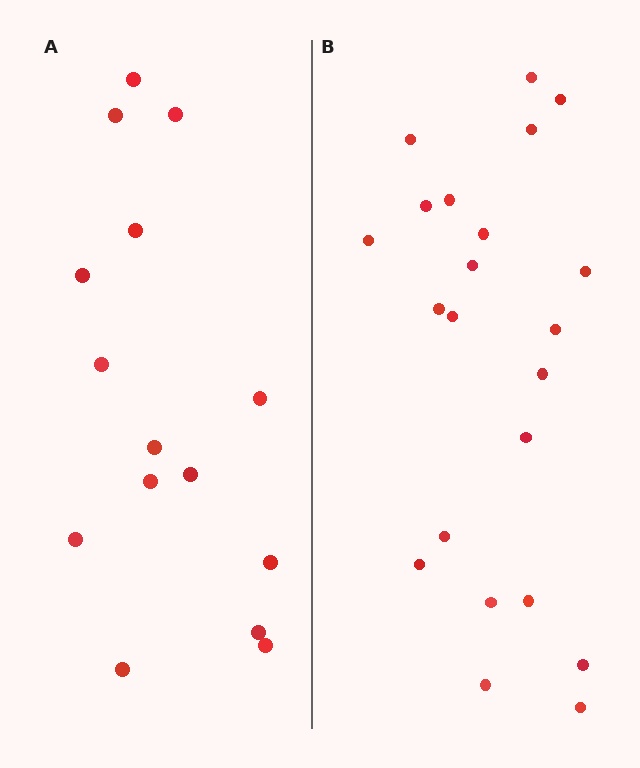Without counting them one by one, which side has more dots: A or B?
Region B (the right region) has more dots.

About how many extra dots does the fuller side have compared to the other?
Region B has roughly 8 or so more dots than region A.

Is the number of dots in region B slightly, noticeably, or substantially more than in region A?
Region B has substantially more. The ratio is roughly 1.5 to 1.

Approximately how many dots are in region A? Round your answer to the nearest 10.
About 20 dots. (The exact count is 15, which rounds to 20.)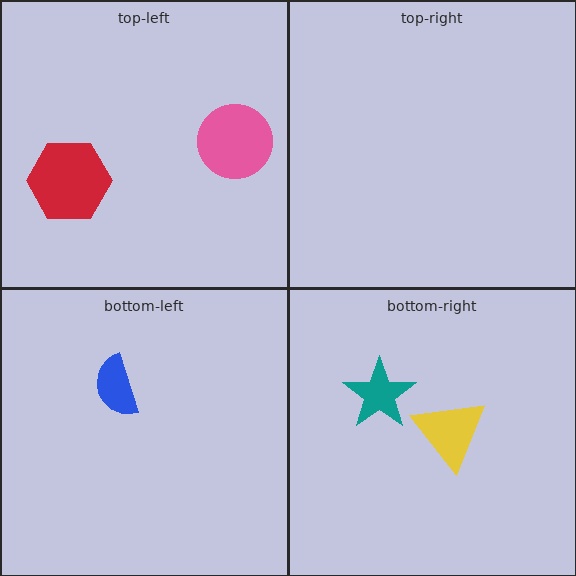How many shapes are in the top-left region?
2.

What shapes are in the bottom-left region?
The blue semicircle.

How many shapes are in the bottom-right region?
2.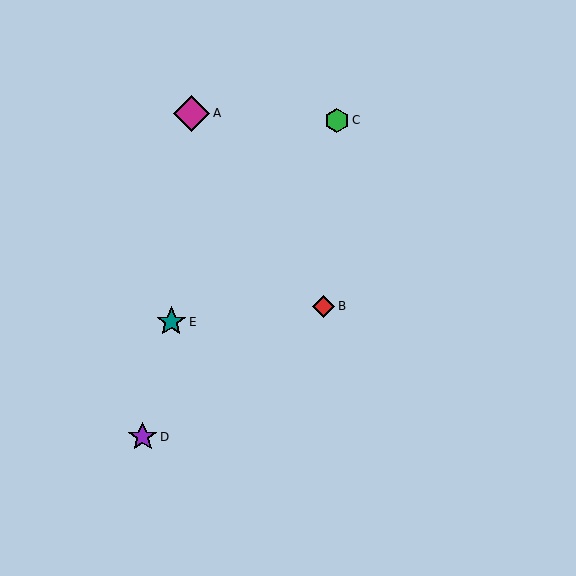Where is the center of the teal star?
The center of the teal star is at (171, 322).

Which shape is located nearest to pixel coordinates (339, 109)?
The green hexagon (labeled C) at (337, 120) is nearest to that location.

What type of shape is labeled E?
Shape E is a teal star.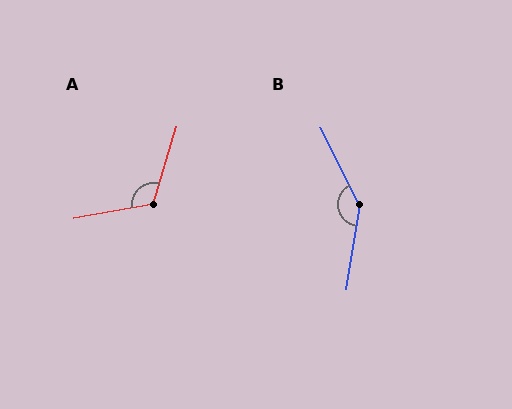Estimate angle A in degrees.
Approximately 117 degrees.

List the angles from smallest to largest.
A (117°), B (144°).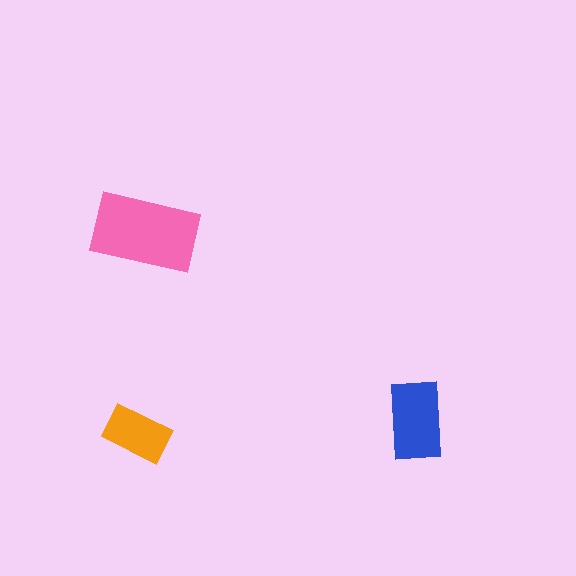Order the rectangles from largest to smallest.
the pink one, the blue one, the orange one.